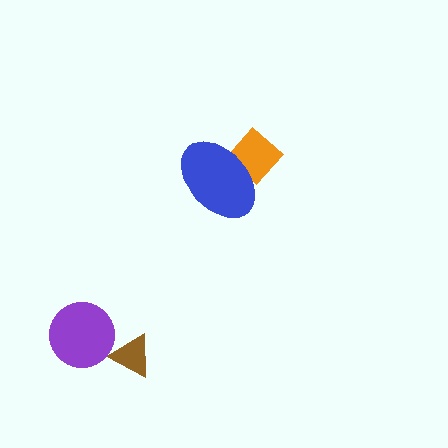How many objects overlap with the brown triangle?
0 objects overlap with the brown triangle.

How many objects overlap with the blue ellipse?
1 object overlaps with the blue ellipse.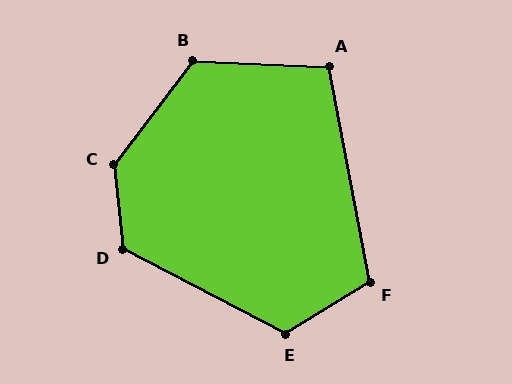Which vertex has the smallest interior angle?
A, at approximately 103 degrees.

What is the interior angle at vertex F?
Approximately 111 degrees (obtuse).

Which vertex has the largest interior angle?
C, at approximately 136 degrees.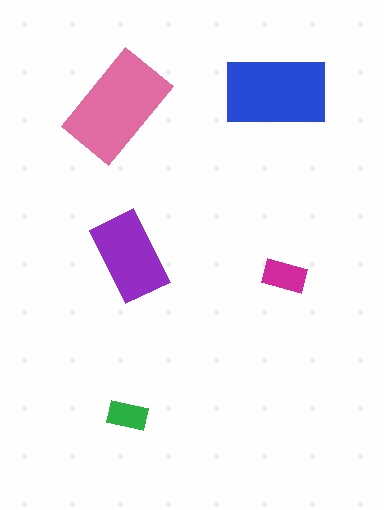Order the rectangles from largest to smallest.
the pink one, the blue one, the purple one, the magenta one, the green one.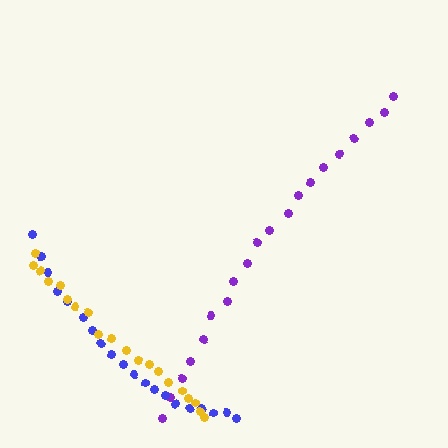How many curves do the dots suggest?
There are 3 distinct paths.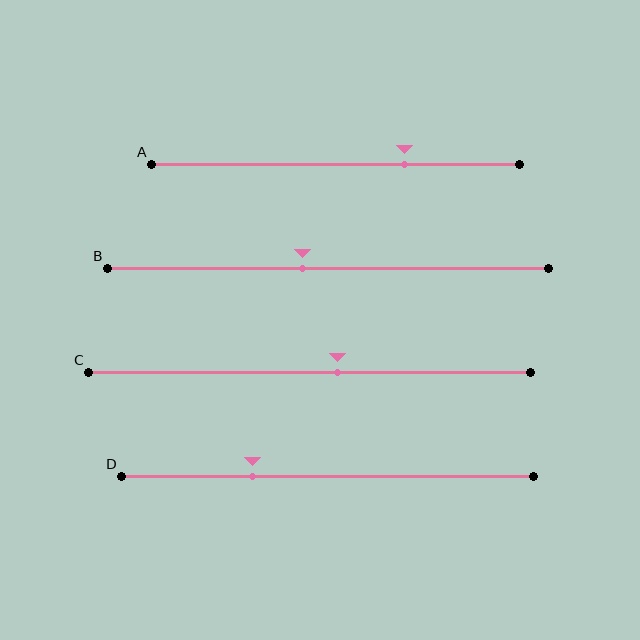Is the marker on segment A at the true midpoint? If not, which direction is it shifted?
No, the marker on segment A is shifted to the right by about 19% of the segment length.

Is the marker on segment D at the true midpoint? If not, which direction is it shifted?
No, the marker on segment D is shifted to the left by about 18% of the segment length.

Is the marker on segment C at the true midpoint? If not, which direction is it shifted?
No, the marker on segment C is shifted to the right by about 6% of the segment length.